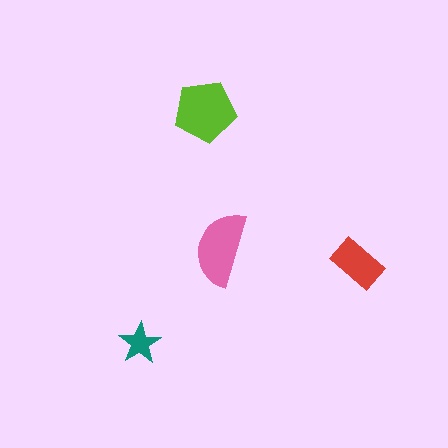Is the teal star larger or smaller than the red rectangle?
Smaller.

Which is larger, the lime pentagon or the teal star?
The lime pentagon.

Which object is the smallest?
The teal star.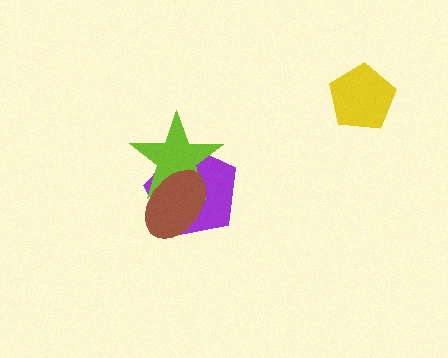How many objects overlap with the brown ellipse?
2 objects overlap with the brown ellipse.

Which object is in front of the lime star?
The brown ellipse is in front of the lime star.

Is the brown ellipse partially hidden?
No, no other shape covers it.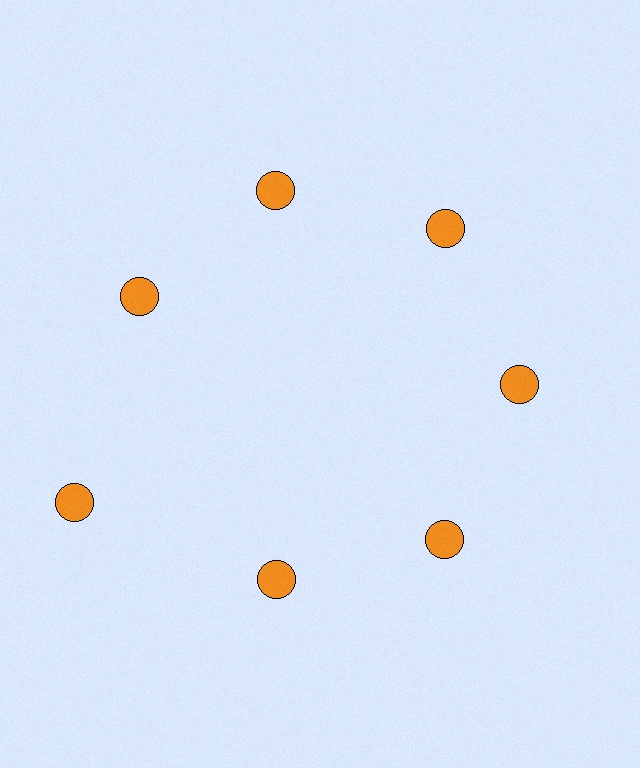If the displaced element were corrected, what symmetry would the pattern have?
It would have 7-fold rotational symmetry — the pattern would map onto itself every 51 degrees.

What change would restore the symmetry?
The symmetry would be restored by moving it inward, back onto the ring so that all 7 circles sit at equal angles and equal distance from the center.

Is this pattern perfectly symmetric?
No. The 7 orange circles are arranged in a ring, but one element near the 8 o'clock position is pushed outward from the center, breaking the 7-fold rotational symmetry.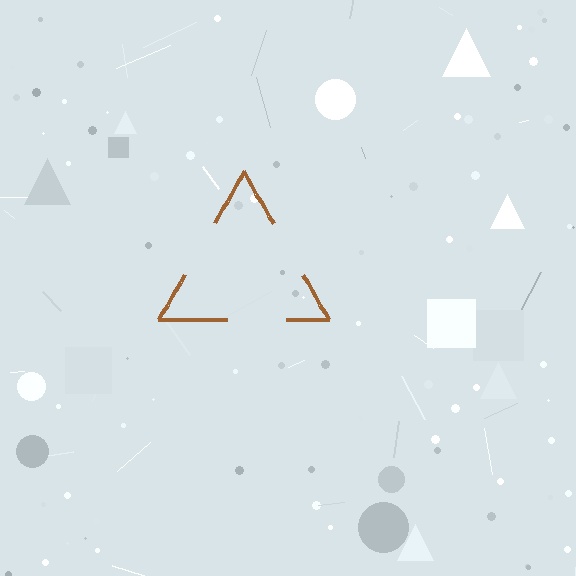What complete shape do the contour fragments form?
The contour fragments form a triangle.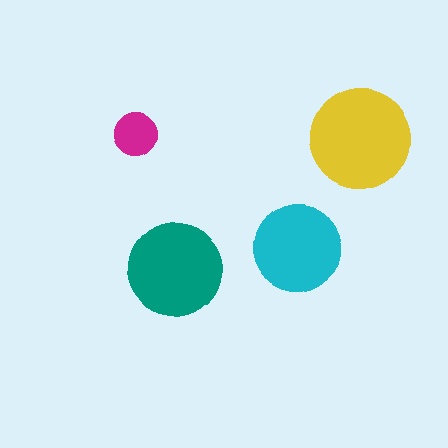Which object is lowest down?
The teal circle is bottommost.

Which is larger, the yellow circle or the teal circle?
The yellow one.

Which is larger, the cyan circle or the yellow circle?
The yellow one.